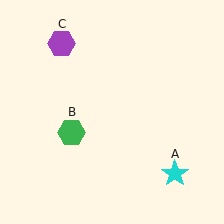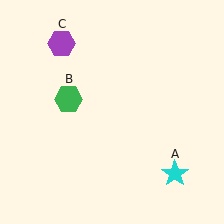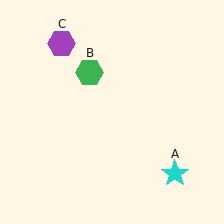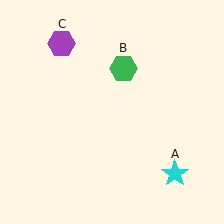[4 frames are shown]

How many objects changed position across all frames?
1 object changed position: green hexagon (object B).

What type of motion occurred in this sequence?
The green hexagon (object B) rotated clockwise around the center of the scene.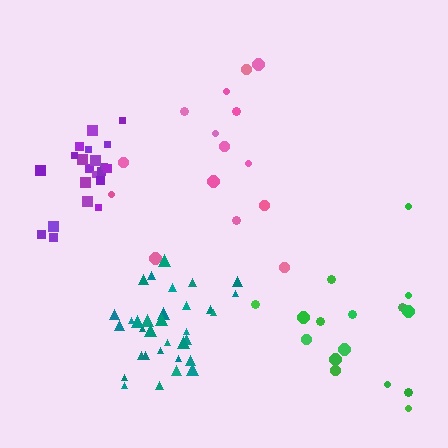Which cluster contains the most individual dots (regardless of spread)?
Teal (33).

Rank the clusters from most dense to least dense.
teal, purple, green, pink.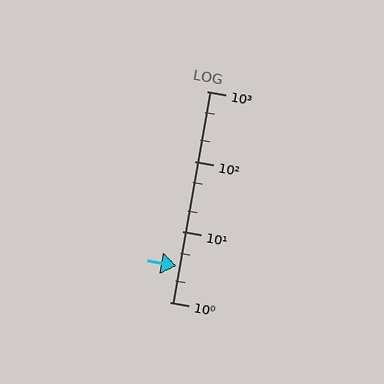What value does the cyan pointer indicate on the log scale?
The pointer indicates approximately 3.3.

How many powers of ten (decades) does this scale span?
The scale spans 3 decades, from 1 to 1000.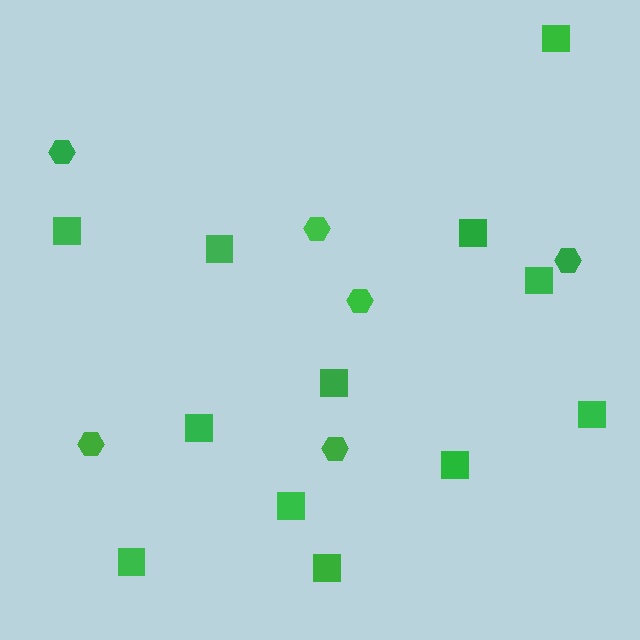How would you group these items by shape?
There are 2 groups: one group of hexagons (6) and one group of squares (12).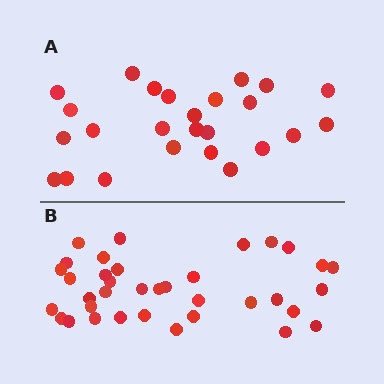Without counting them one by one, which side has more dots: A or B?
Region B (the bottom region) has more dots.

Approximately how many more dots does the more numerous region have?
Region B has roughly 12 or so more dots than region A.